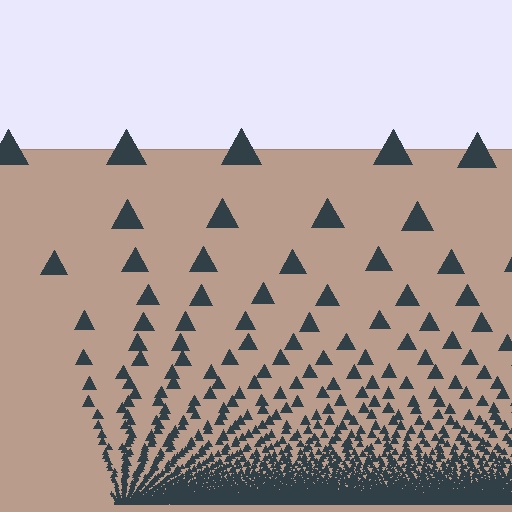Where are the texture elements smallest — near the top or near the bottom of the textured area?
Near the bottom.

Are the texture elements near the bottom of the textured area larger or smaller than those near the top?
Smaller. The gradient is inverted — elements near the bottom are smaller and denser.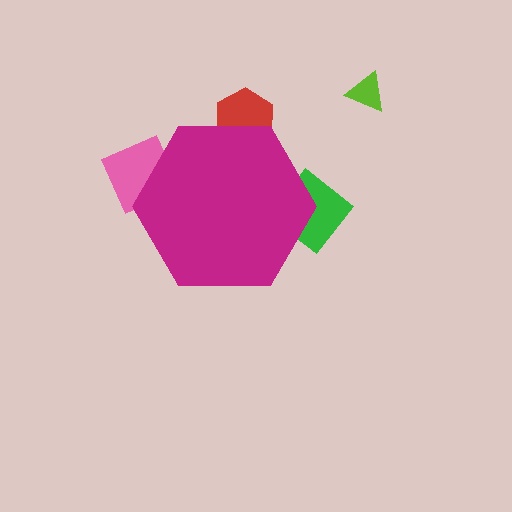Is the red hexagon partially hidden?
Yes, the red hexagon is partially hidden behind the magenta hexagon.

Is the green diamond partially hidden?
Yes, the green diamond is partially hidden behind the magenta hexagon.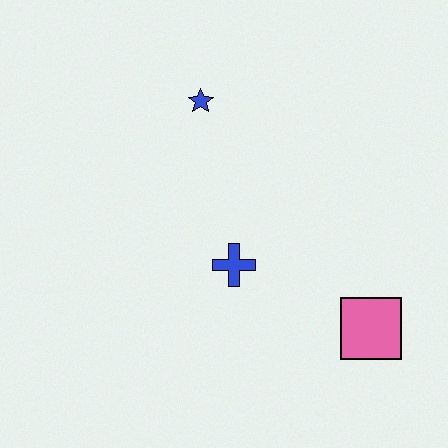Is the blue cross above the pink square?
Yes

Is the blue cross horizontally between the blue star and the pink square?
Yes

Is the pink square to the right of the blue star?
Yes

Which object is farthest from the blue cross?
The blue star is farthest from the blue cross.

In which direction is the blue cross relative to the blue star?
The blue cross is below the blue star.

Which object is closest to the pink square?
The blue cross is closest to the pink square.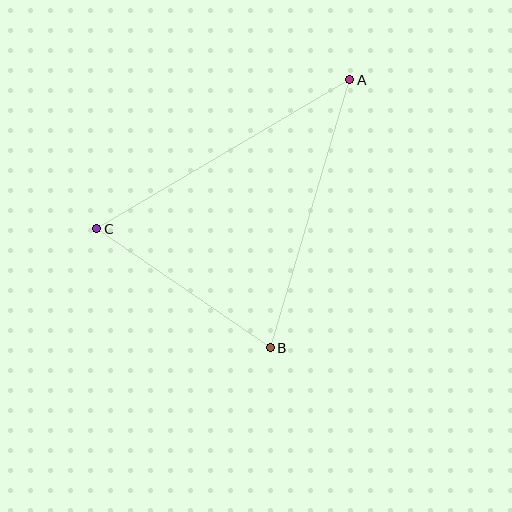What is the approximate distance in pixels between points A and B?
The distance between A and B is approximately 280 pixels.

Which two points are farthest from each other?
Points A and C are farthest from each other.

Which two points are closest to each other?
Points B and C are closest to each other.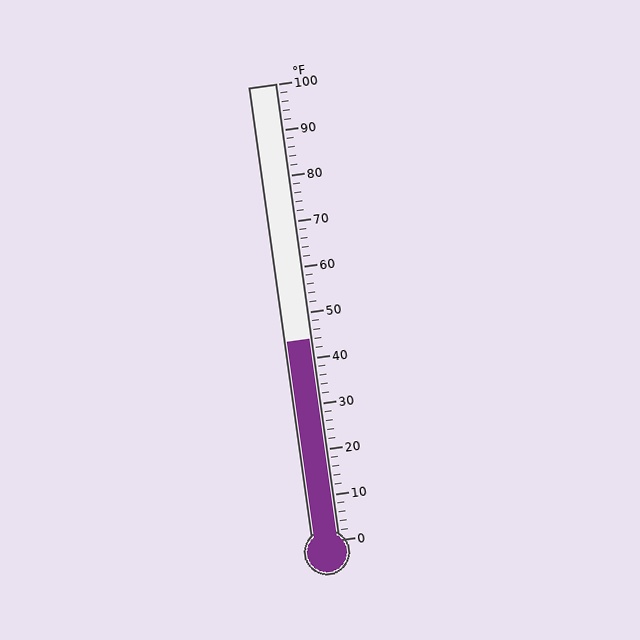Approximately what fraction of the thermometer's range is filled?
The thermometer is filled to approximately 45% of its range.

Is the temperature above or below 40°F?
The temperature is above 40°F.